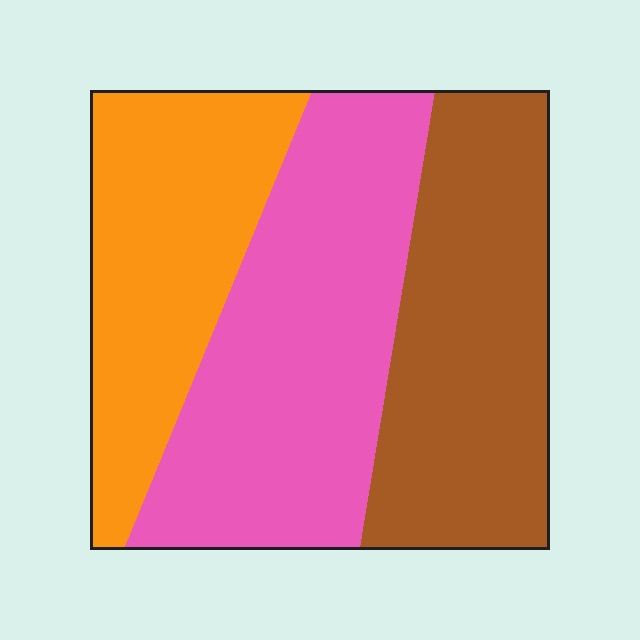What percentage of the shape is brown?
Brown covers around 35% of the shape.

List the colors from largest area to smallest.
From largest to smallest: pink, brown, orange.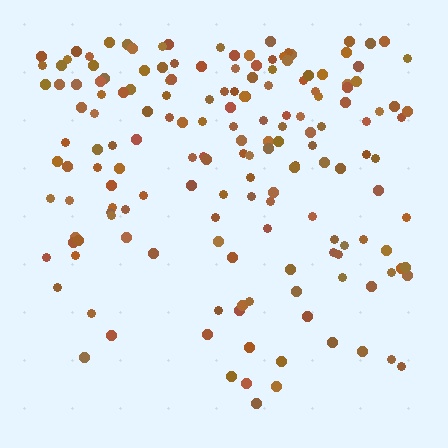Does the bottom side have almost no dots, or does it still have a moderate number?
Still a moderate number, just noticeably fewer than the top.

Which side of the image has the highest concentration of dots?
The top.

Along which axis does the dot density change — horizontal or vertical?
Vertical.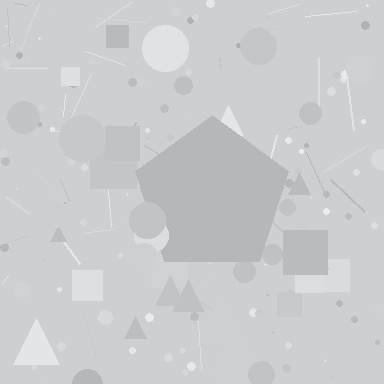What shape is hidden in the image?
A pentagon is hidden in the image.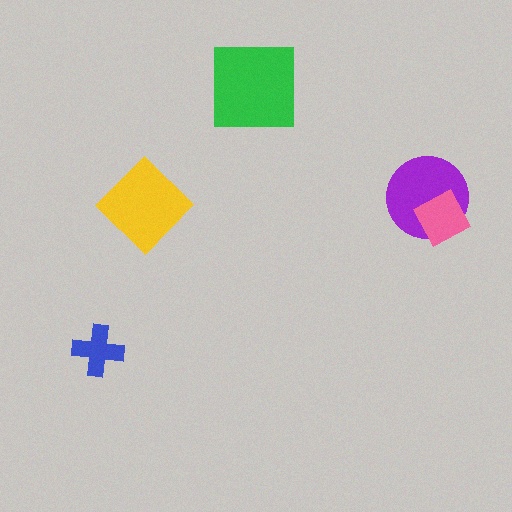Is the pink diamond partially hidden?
No, no other shape covers it.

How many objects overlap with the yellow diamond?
0 objects overlap with the yellow diamond.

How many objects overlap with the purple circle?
1 object overlaps with the purple circle.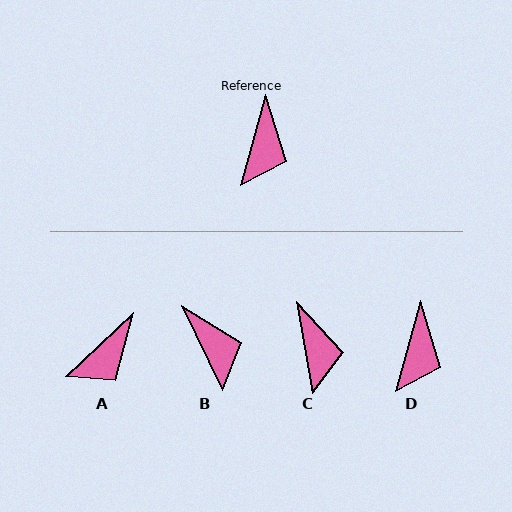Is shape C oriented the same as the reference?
No, it is off by about 25 degrees.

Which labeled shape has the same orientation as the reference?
D.